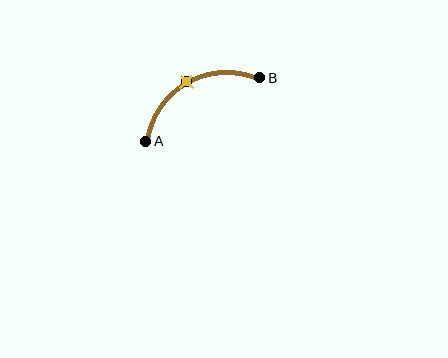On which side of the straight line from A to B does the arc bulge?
The arc bulges above the straight line connecting A and B.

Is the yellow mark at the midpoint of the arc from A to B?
Yes. The yellow mark lies on the arc at equal arc-length from both A and B — it is the arc midpoint.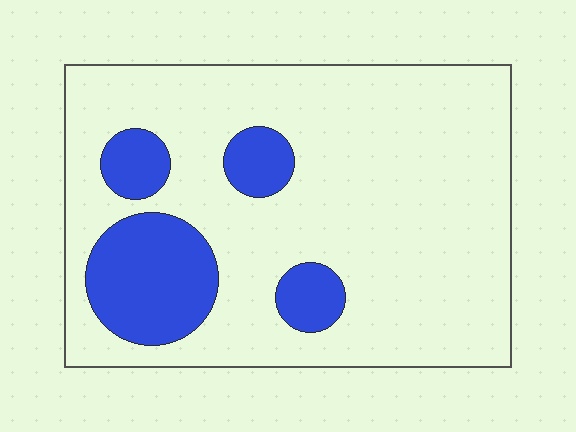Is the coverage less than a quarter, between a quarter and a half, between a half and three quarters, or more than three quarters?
Less than a quarter.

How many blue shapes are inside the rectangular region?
4.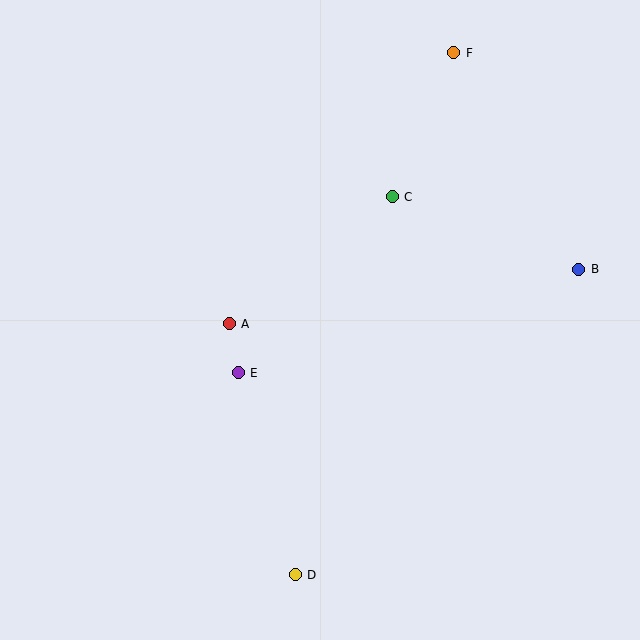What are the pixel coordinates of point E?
Point E is at (238, 373).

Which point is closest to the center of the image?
Point A at (229, 324) is closest to the center.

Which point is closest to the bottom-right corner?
Point D is closest to the bottom-right corner.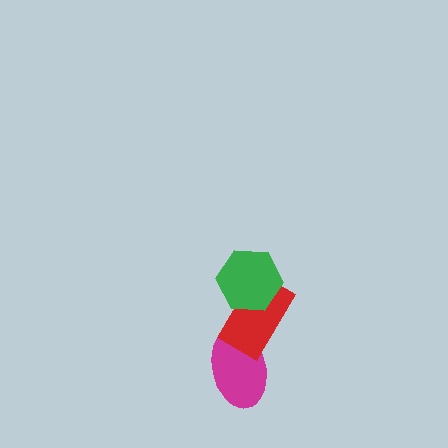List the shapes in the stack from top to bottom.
From top to bottom: the green hexagon, the red rectangle, the magenta ellipse.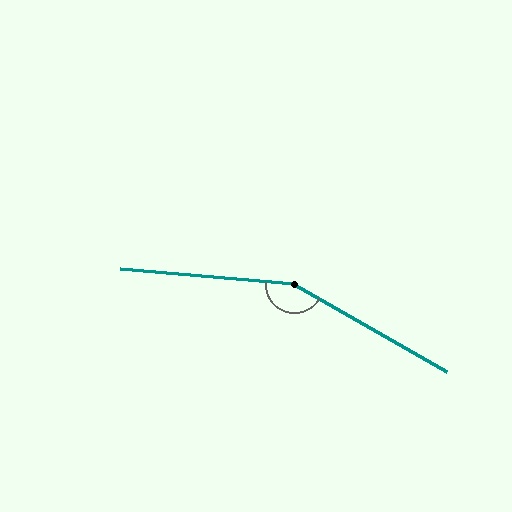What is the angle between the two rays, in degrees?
Approximately 156 degrees.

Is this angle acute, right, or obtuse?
It is obtuse.